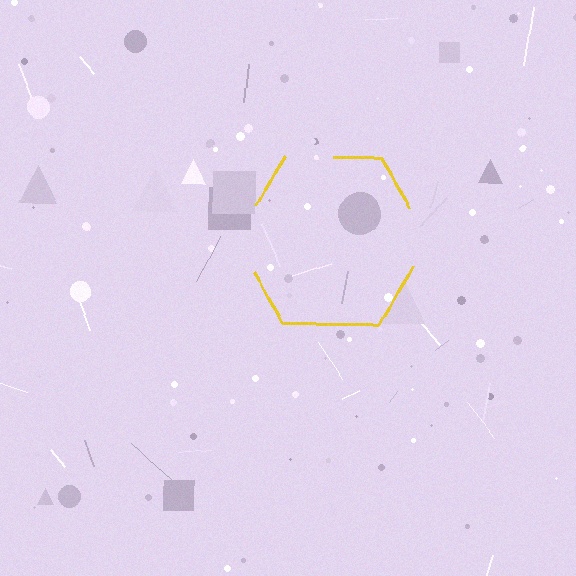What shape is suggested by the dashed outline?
The dashed outline suggests a hexagon.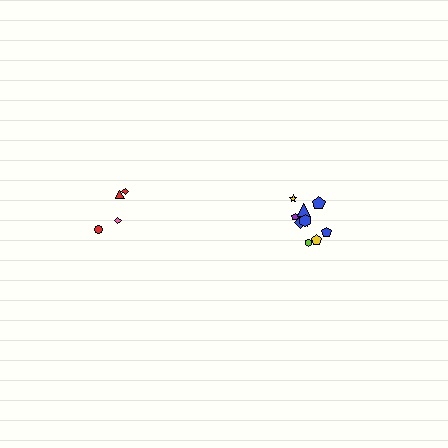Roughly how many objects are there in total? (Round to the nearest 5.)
Roughly 15 objects in total.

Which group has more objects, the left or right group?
The right group.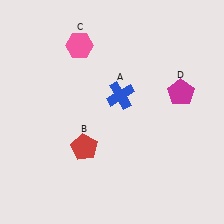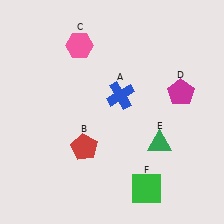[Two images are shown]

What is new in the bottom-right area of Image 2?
A green triangle (E) was added in the bottom-right area of Image 2.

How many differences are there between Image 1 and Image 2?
There are 2 differences between the two images.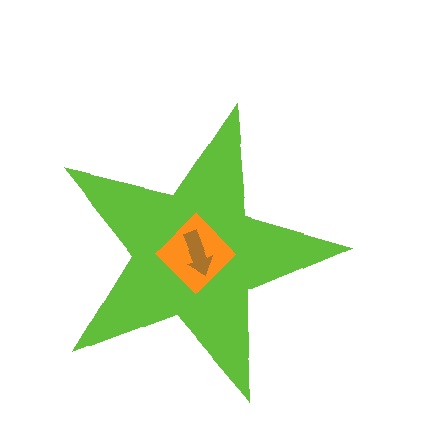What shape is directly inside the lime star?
The orange diamond.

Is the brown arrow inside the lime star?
Yes.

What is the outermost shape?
The lime star.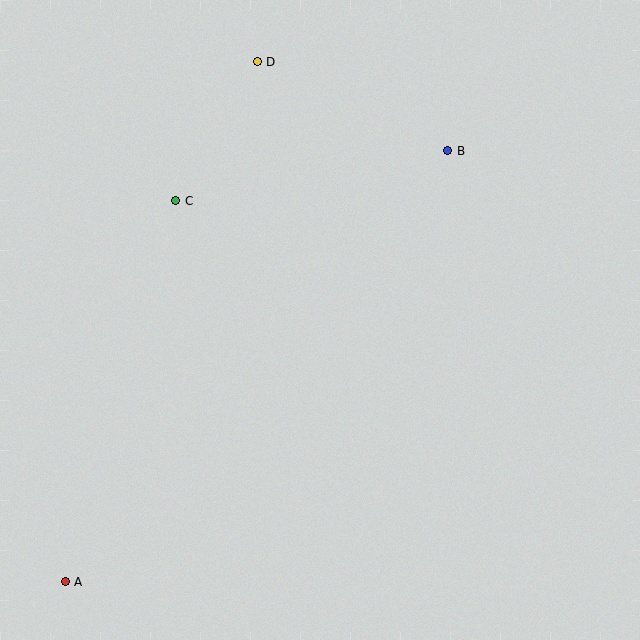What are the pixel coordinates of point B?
Point B is at (448, 151).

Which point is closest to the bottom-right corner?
Point B is closest to the bottom-right corner.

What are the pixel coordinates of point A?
Point A is at (65, 582).